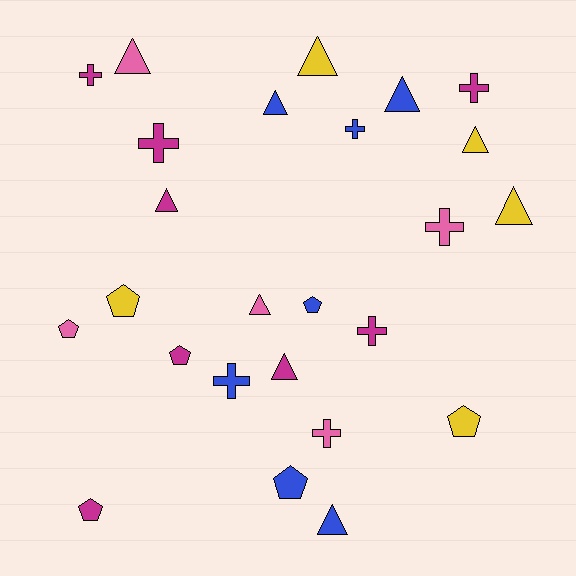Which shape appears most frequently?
Triangle, with 10 objects.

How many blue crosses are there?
There are 2 blue crosses.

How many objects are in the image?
There are 25 objects.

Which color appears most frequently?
Magenta, with 8 objects.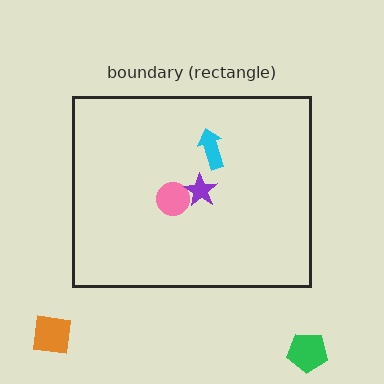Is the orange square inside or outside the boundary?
Outside.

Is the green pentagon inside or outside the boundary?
Outside.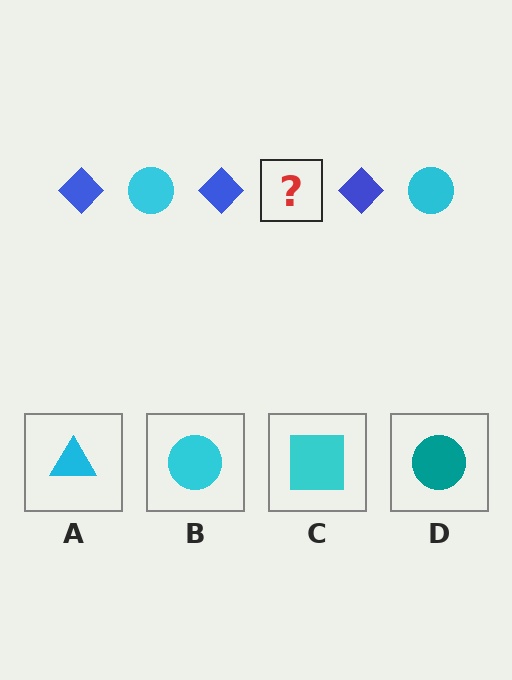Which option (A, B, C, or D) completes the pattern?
B.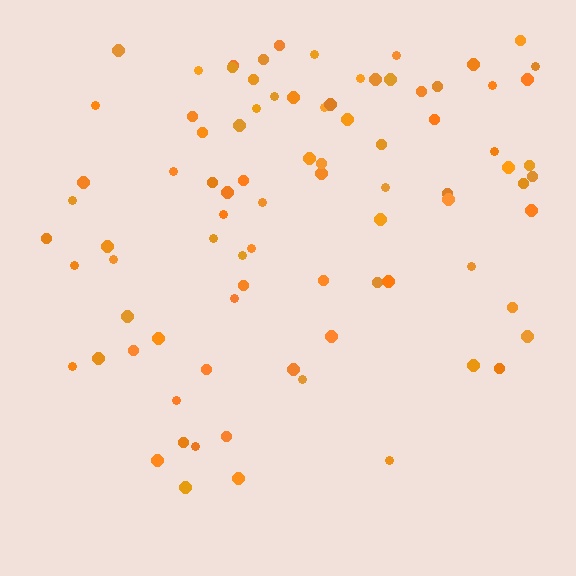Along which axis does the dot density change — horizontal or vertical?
Vertical.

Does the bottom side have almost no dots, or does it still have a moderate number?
Still a moderate number, just noticeably fewer than the top.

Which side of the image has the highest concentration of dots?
The top.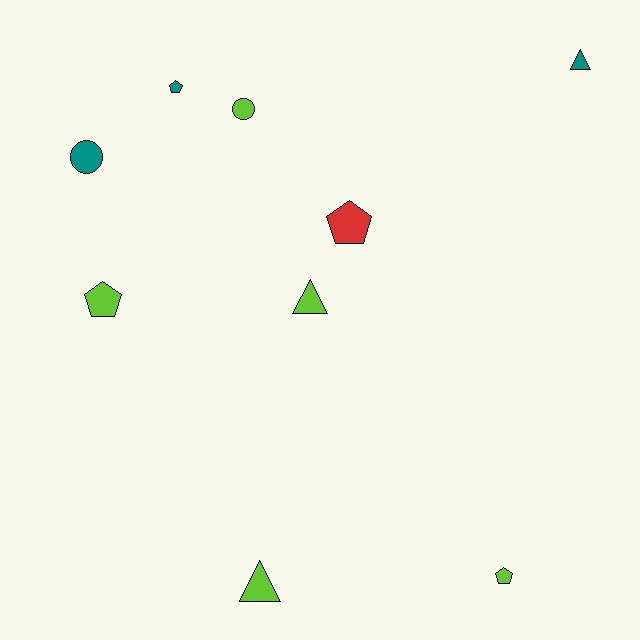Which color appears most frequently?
Lime, with 5 objects.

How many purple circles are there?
There are no purple circles.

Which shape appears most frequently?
Pentagon, with 4 objects.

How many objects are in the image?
There are 9 objects.